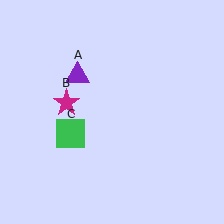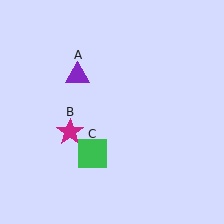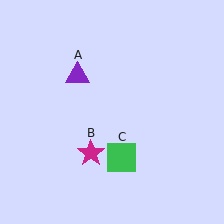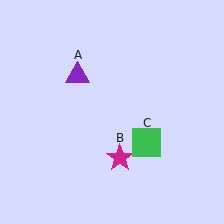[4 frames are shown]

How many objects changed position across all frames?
2 objects changed position: magenta star (object B), green square (object C).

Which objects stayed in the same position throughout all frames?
Purple triangle (object A) remained stationary.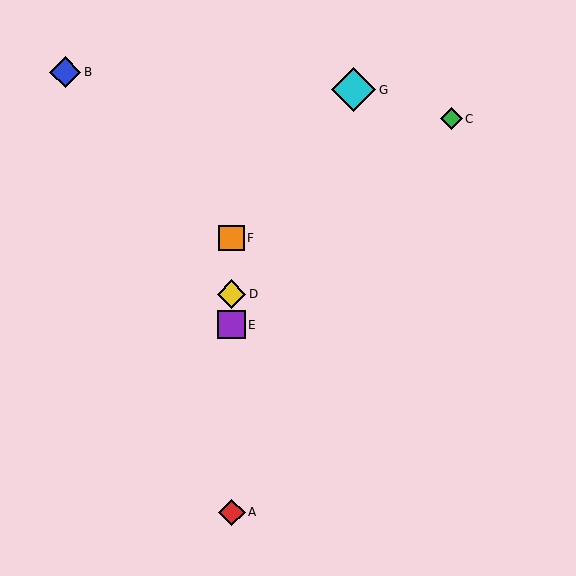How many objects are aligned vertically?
4 objects (A, D, E, F) are aligned vertically.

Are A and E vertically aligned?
Yes, both are at x≈232.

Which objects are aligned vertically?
Objects A, D, E, F are aligned vertically.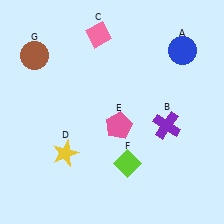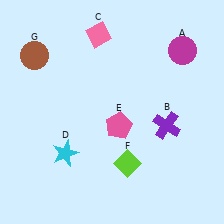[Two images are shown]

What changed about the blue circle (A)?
In Image 1, A is blue. In Image 2, it changed to magenta.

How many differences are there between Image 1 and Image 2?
There are 2 differences between the two images.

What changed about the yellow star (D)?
In Image 1, D is yellow. In Image 2, it changed to cyan.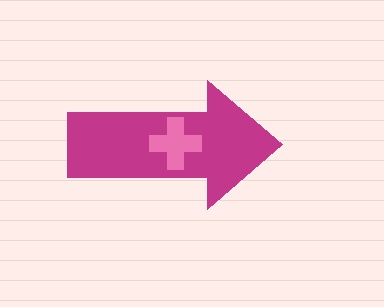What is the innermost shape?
The pink cross.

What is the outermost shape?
The magenta arrow.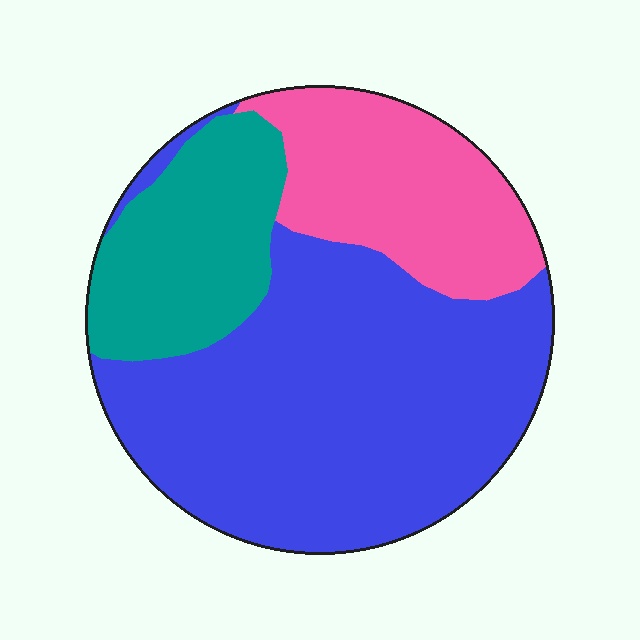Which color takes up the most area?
Blue, at roughly 55%.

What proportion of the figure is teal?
Teal covers about 20% of the figure.